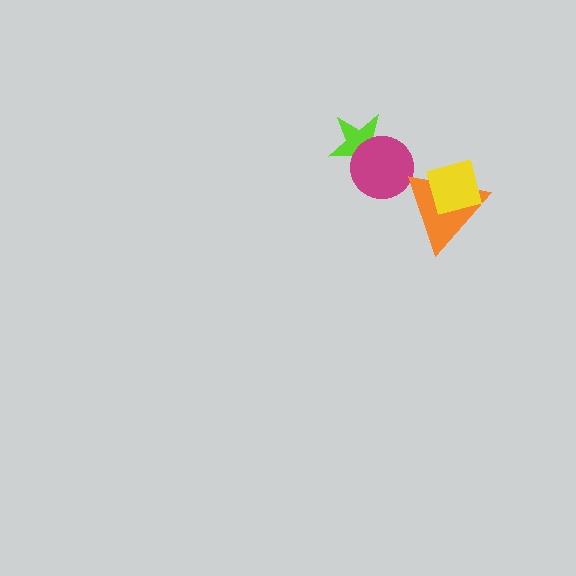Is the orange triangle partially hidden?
Yes, it is partially covered by another shape.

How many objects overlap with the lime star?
1 object overlaps with the lime star.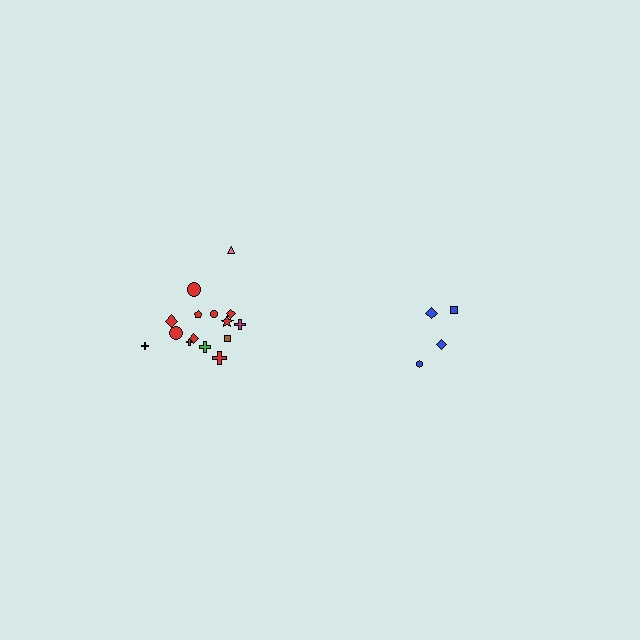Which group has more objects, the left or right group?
The left group.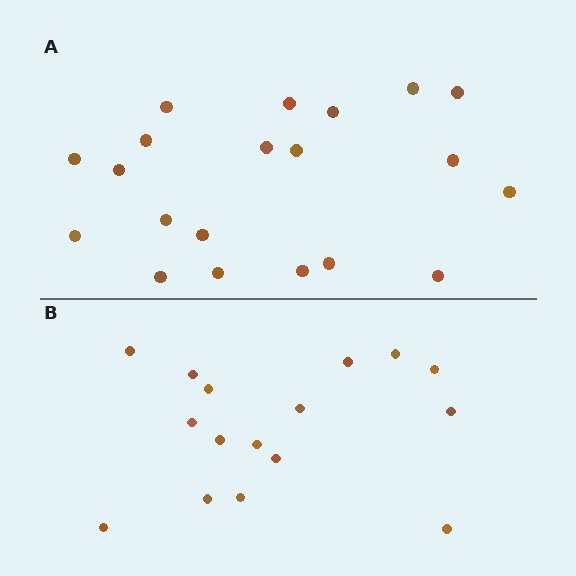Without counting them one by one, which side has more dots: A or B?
Region A (the top region) has more dots.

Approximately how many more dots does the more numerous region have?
Region A has about 4 more dots than region B.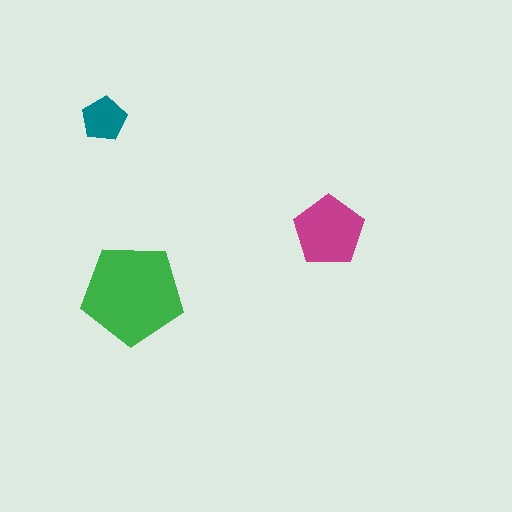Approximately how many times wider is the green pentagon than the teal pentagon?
About 2 times wider.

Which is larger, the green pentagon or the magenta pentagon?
The green one.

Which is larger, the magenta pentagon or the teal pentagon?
The magenta one.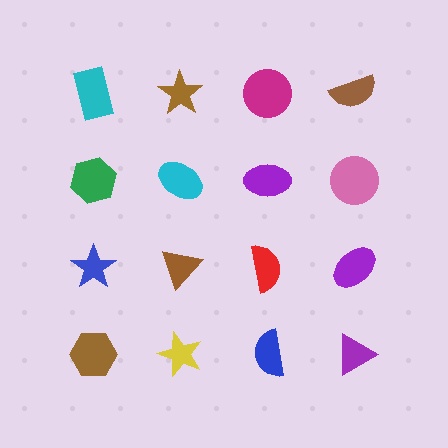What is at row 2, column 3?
A purple ellipse.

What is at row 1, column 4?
A brown semicircle.